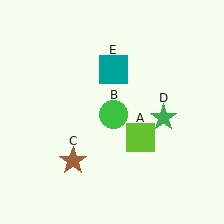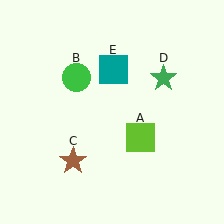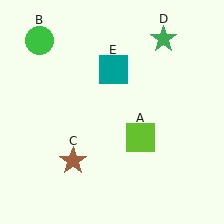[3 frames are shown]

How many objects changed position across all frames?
2 objects changed position: green circle (object B), green star (object D).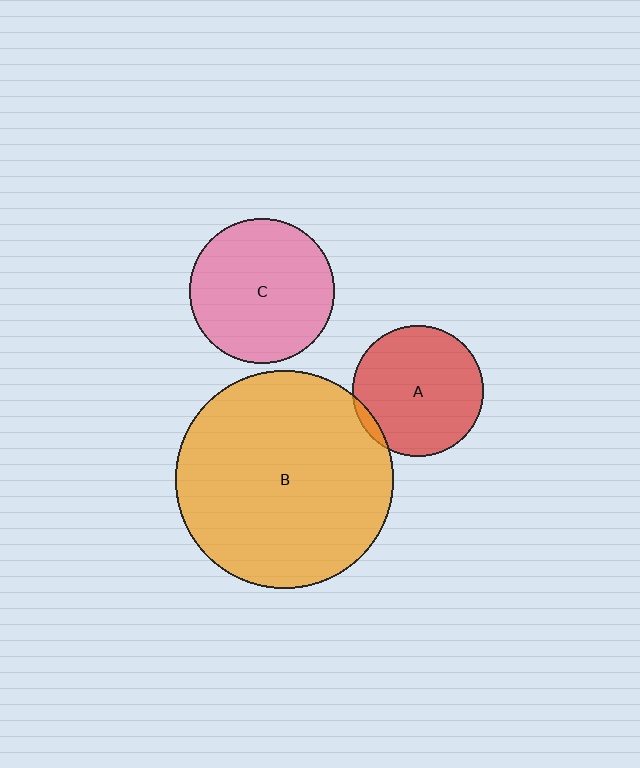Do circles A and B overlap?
Yes.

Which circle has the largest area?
Circle B (orange).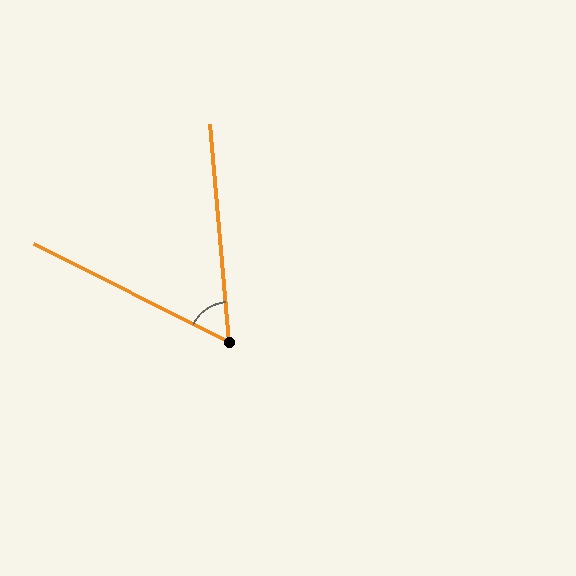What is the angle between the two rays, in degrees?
Approximately 58 degrees.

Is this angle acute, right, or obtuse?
It is acute.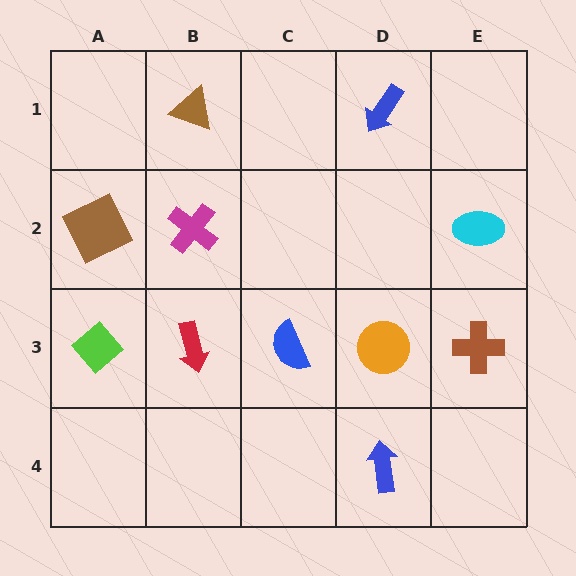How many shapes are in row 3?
5 shapes.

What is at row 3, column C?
A blue semicircle.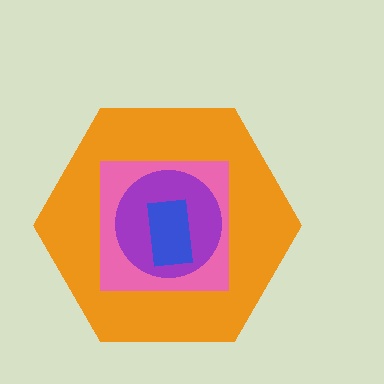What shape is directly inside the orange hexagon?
The pink square.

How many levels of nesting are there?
4.